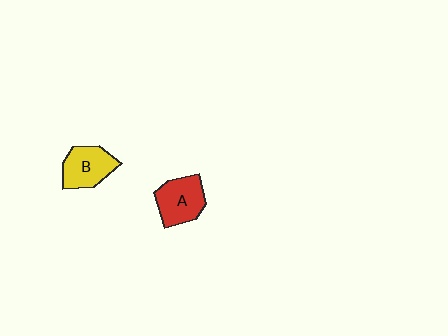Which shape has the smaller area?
Shape B (yellow).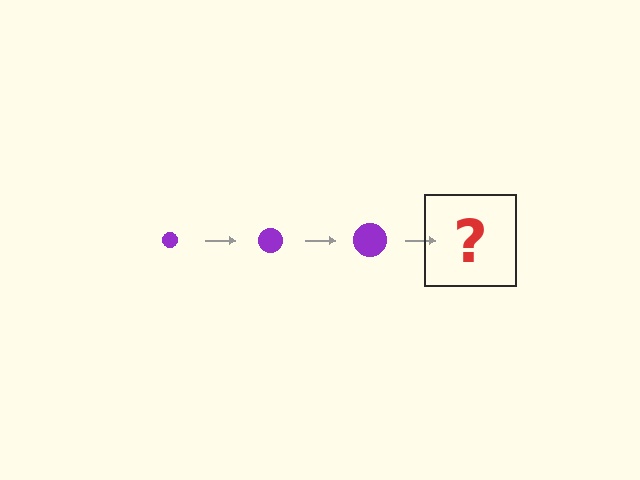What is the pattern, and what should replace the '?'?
The pattern is that the circle gets progressively larger each step. The '?' should be a purple circle, larger than the previous one.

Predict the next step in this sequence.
The next step is a purple circle, larger than the previous one.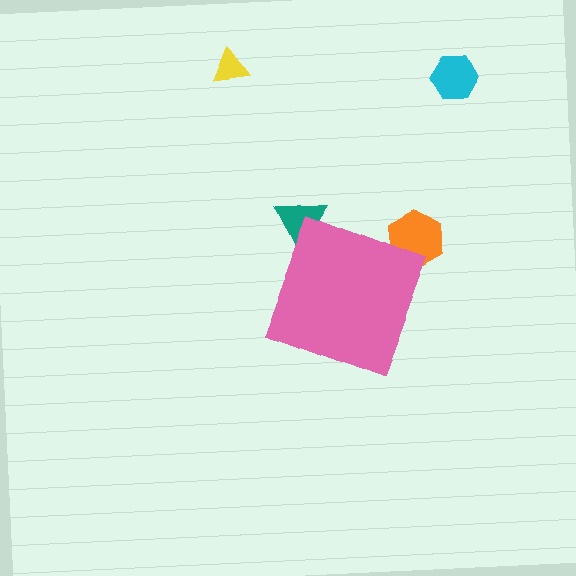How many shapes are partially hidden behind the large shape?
2 shapes are partially hidden.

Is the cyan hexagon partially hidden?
No, the cyan hexagon is fully visible.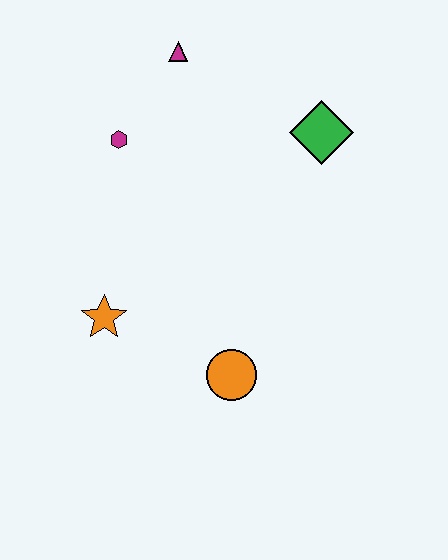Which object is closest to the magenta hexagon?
The magenta triangle is closest to the magenta hexagon.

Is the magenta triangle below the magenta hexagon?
No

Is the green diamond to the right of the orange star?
Yes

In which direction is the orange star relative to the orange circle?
The orange star is to the left of the orange circle.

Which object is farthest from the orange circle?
The magenta triangle is farthest from the orange circle.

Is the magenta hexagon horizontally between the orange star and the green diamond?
Yes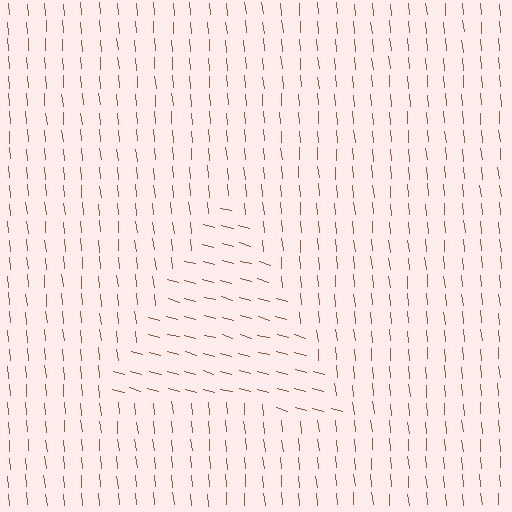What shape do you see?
I see a triangle.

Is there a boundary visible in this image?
Yes, there is a texture boundary formed by a change in line orientation.